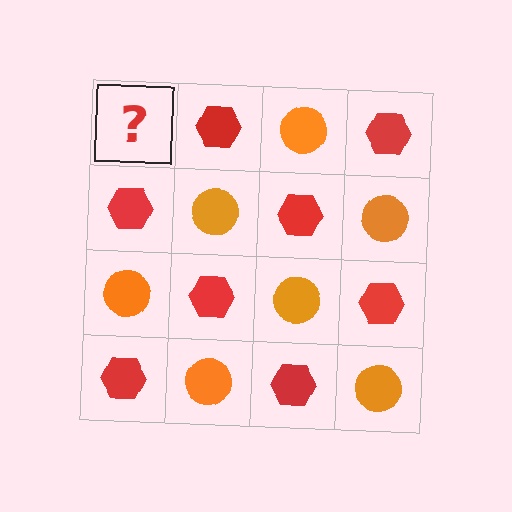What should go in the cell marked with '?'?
The missing cell should contain an orange circle.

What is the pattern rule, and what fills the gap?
The rule is that it alternates orange circle and red hexagon in a checkerboard pattern. The gap should be filled with an orange circle.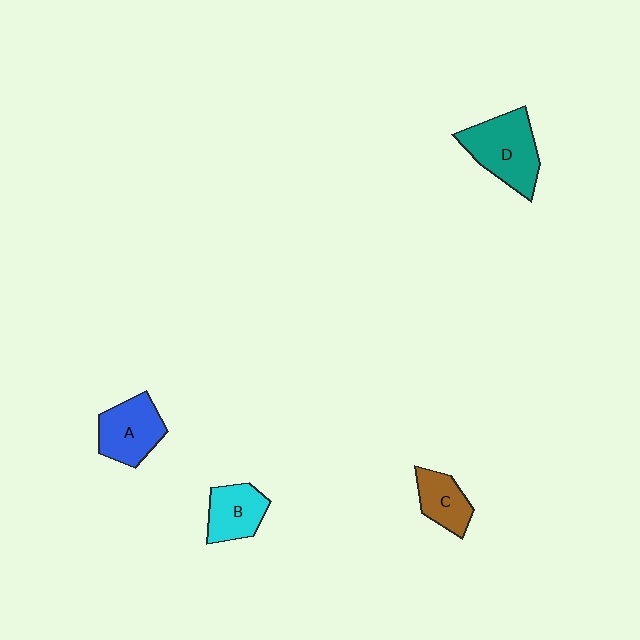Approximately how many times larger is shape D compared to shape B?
Approximately 1.5 times.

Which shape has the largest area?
Shape D (teal).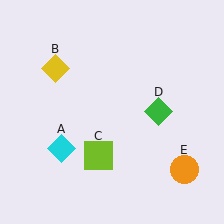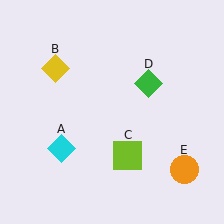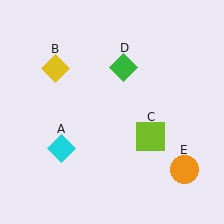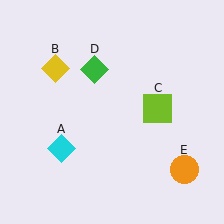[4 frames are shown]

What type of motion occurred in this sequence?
The lime square (object C), green diamond (object D) rotated counterclockwise around the center of the scene.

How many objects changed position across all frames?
2 objects changed position: lime square (object C), green diamond (object D).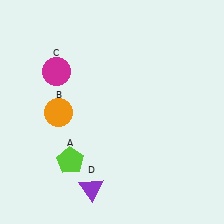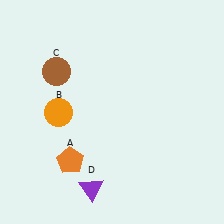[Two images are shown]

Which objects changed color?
A changed from lime to orange. C changed from magenta to brown.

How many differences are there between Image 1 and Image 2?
There are 2 differences between the two images.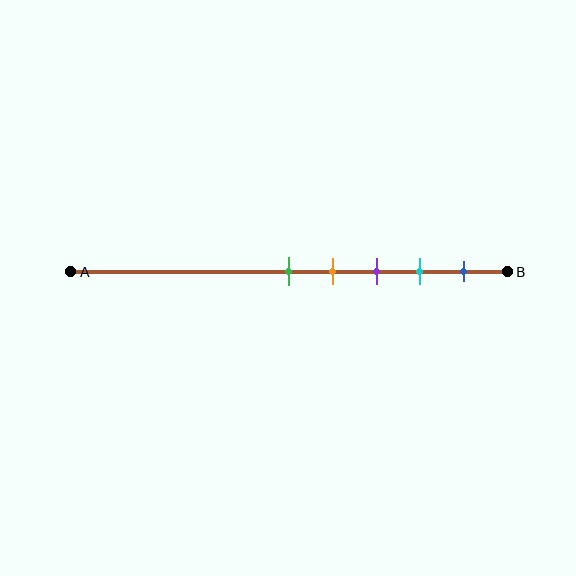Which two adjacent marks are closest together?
The green and orange marks are the closest adjacent pair.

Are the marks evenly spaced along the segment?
Yes, the marks are approximately evenly spaced.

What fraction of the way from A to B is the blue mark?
The blue mark is approximately 90% (0.9) of the way from A to B.